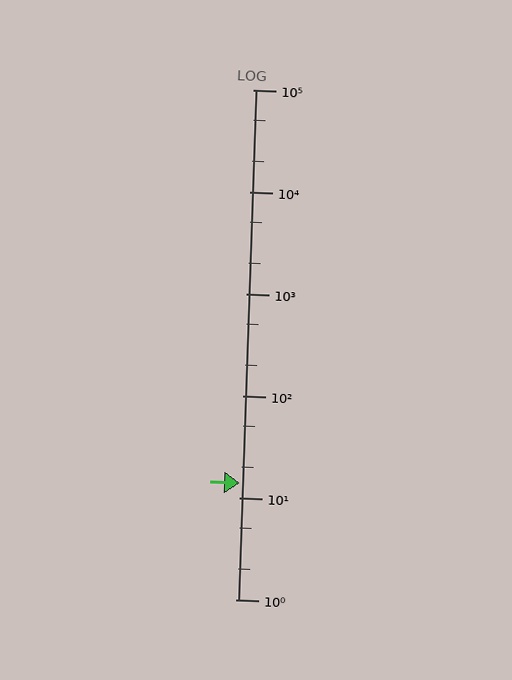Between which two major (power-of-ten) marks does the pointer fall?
The pointer is between 10 and 100.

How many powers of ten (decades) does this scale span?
The scale spans 5 decades, from 1 to 100000.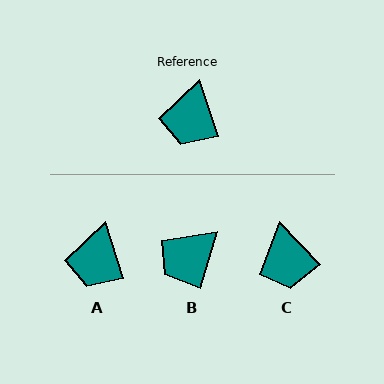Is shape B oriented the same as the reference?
No, it is off by about 35 degrees.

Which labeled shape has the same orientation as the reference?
A.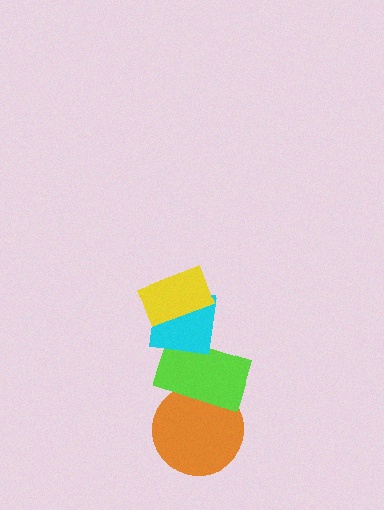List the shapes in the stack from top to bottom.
From top to bottom: the yellow rectangle, the cyan square, the lime rectangle, the orange circle.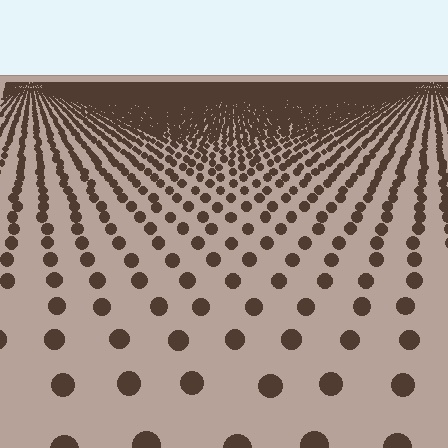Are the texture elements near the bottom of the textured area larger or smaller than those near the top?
Larger. Near the bottom, elements are closer to the viewer and appear at a bigger on-screen size.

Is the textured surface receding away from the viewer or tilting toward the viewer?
The surface is receding away from the viewer. Texture elements get smaller and denser toward the top.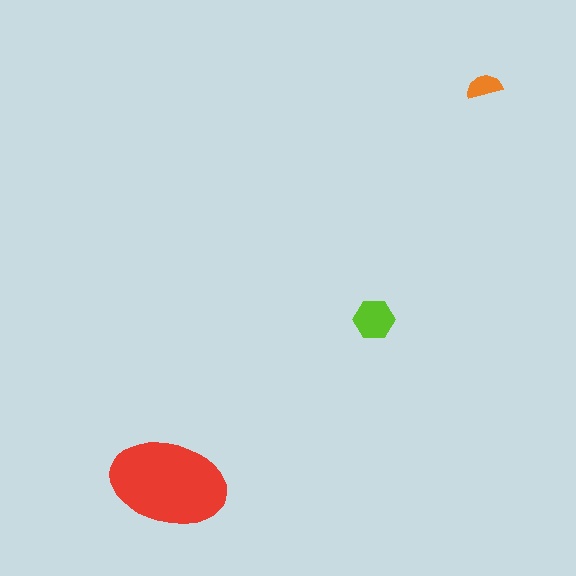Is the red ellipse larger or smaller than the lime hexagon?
Larger.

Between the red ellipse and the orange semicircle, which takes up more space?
The red ellipse.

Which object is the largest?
The red ellipse.